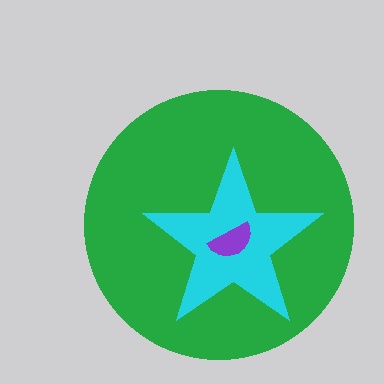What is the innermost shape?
The purple semicircle.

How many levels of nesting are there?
3.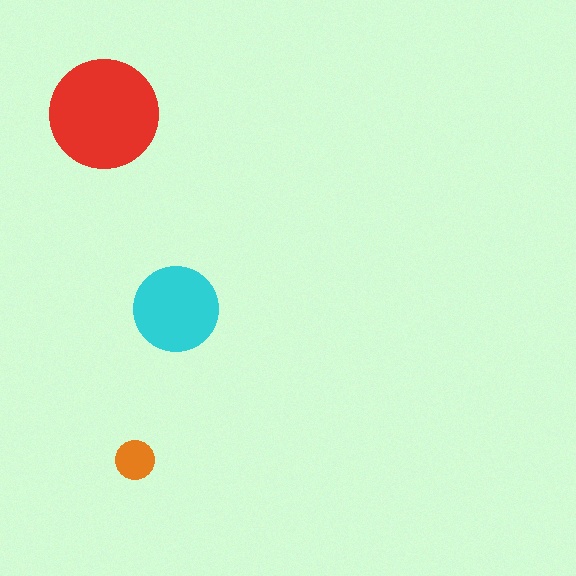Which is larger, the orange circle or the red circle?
The red one.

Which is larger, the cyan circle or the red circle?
The red one.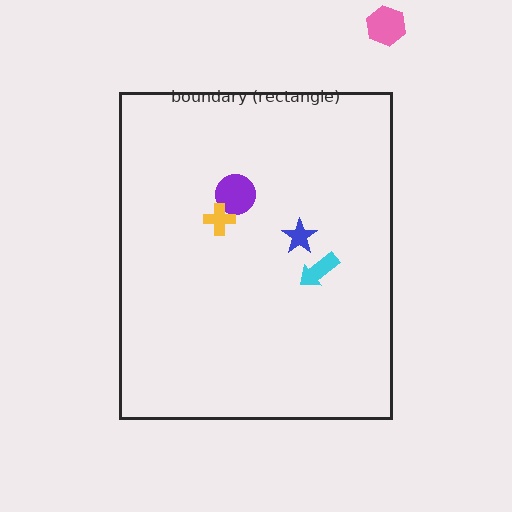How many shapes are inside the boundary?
4 inside, 1 outside.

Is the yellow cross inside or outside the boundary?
Inside.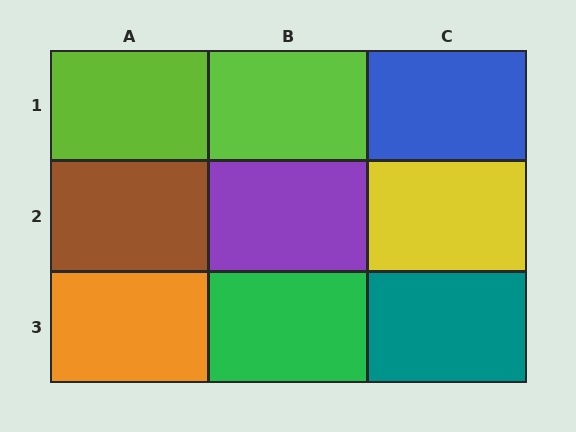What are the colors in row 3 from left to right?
Orange, green, teal.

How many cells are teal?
1 cell is teal.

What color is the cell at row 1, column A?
Lime.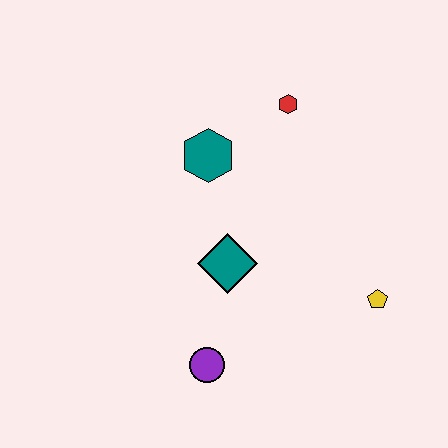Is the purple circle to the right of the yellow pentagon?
No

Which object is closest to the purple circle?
The teal diamond is closest to the purple circle.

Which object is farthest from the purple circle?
The red hexagon is farthest from the purple circle.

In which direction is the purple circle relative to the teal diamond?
The purple circle is below the teal diamond.